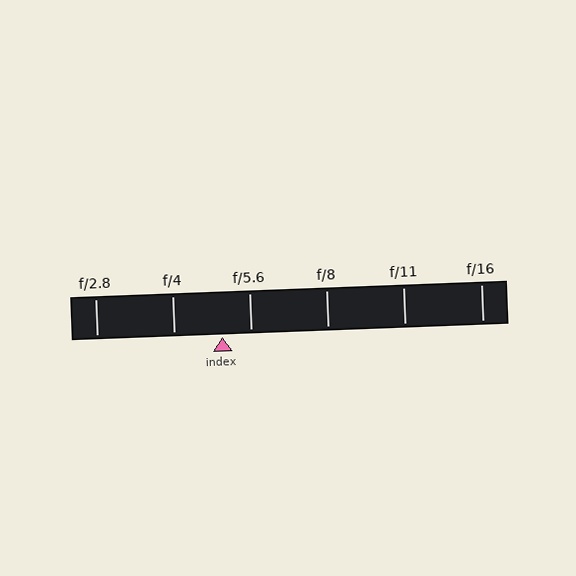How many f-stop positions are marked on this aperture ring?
There are 6 f-stop positions marked.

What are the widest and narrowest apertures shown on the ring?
The widest aperture shown is f/2.8 and the narrowest is f/16.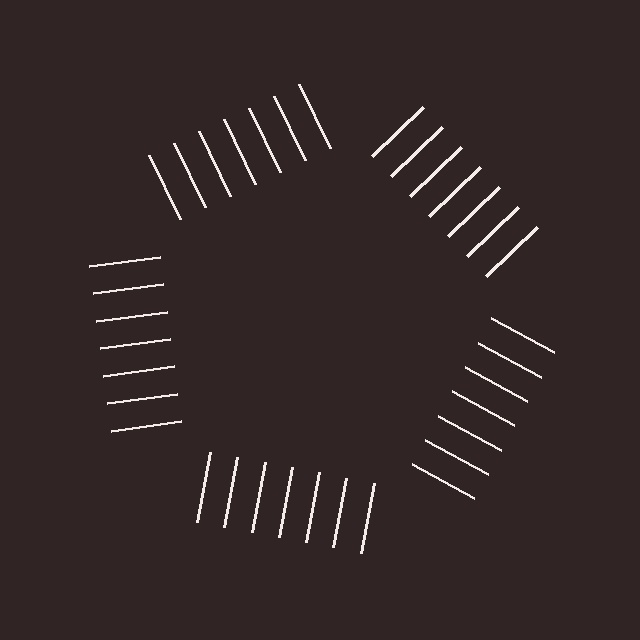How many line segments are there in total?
35 — 7 along each of the 5 edges.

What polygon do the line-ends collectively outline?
An illusory pentagon — the line segments terminate on its edges but no continuous stroke is drawn.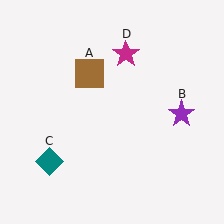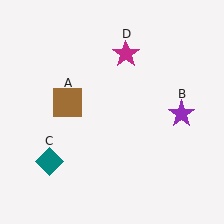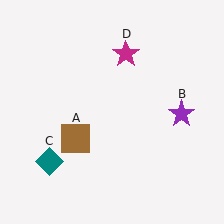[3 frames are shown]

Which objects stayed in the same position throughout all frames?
Purple star (object B) and teal diamond (object C) and magenta star (object D) remained stationary.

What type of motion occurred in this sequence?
The brown square (object A) rotated counterclockwise around the center of the scene.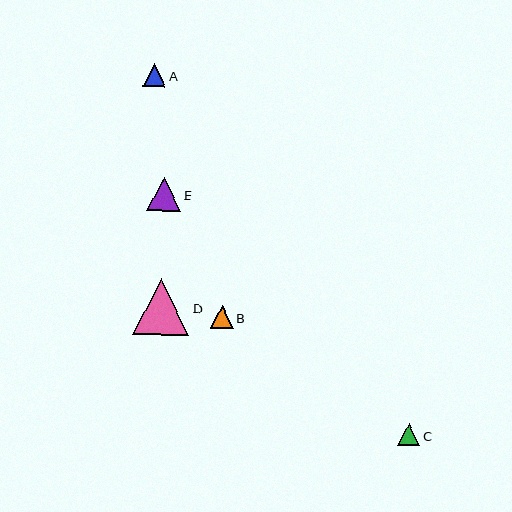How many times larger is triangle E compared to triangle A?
Triangle E is approximately 1.5 times the size of triangle A.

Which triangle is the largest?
Triangle D is the largest with a size of approximately 56 pixels.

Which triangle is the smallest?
Triangle C is the smallest with a size of approximately 22 pixels.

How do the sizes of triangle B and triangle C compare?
Triangle B and triangle C are approximately the same size.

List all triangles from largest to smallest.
From largest to smallest: D, E, B, A, C.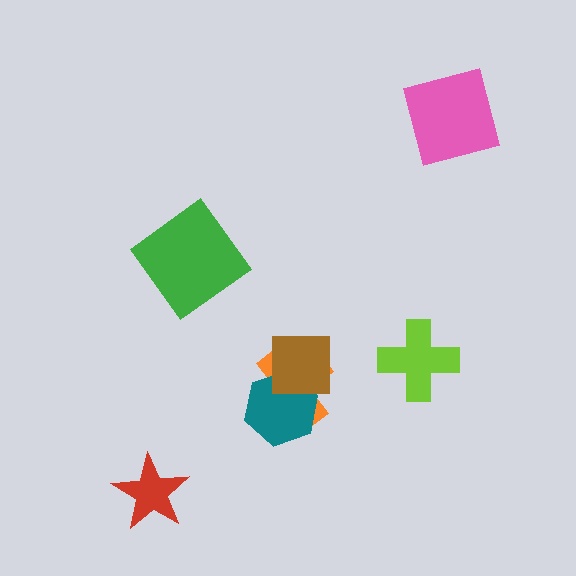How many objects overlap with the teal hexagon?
2 objects overlap with the teal hexagon.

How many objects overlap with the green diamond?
0 objects overlap with the green diamond.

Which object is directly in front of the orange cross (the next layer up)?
The teal hexagon is directly in front of the orange cross.